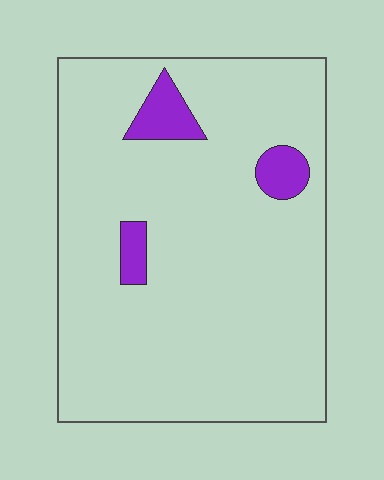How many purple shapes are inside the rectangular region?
3.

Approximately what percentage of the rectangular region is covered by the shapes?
Approximately 5%.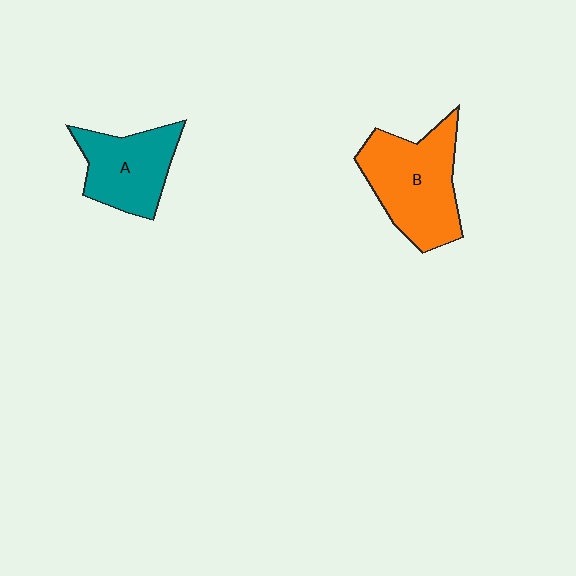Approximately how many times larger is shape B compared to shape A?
Approximately 1.4 times.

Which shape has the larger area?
Shape B (orange).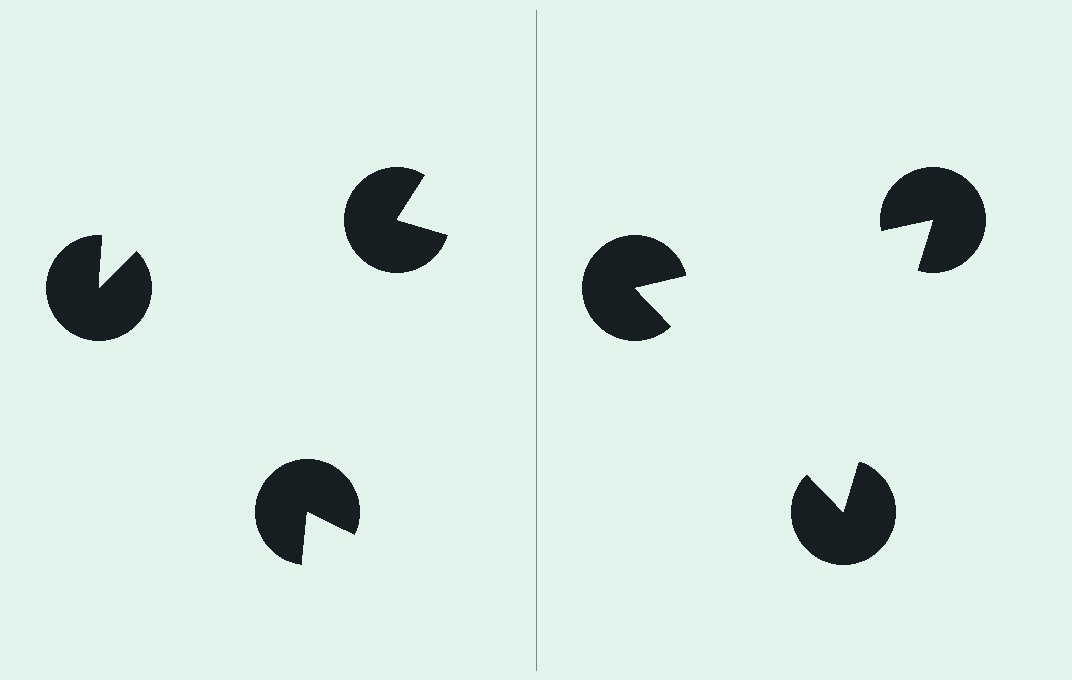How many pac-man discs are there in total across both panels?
6 — 3 on each side.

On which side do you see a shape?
An illusory triangle appears on the right side. On the left side the wedge cuts are rotated, so no coherent shape forms.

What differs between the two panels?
The pac-man discs are positioned identically on both sides; only the wedge orientations differ. On the right they align to a triangle; on the left they are misaligned.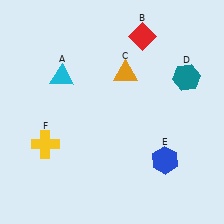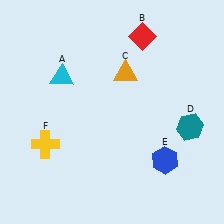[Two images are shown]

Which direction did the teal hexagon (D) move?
The teal hexagon (D) moved down.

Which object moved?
The teal hexagon (D) moved down.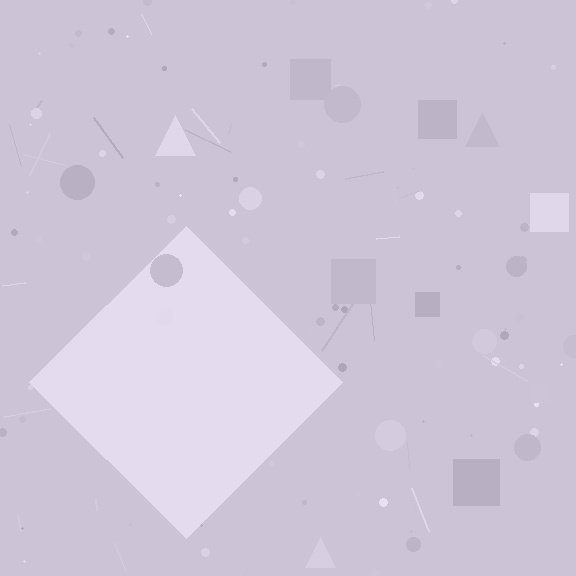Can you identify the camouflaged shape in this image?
The camouflaged shape is a diamond.